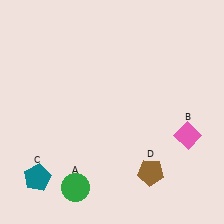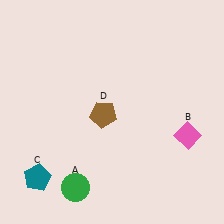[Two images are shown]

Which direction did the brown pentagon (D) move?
The brown pentagon (D) moved up.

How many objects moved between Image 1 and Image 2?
1 object moved between the two images.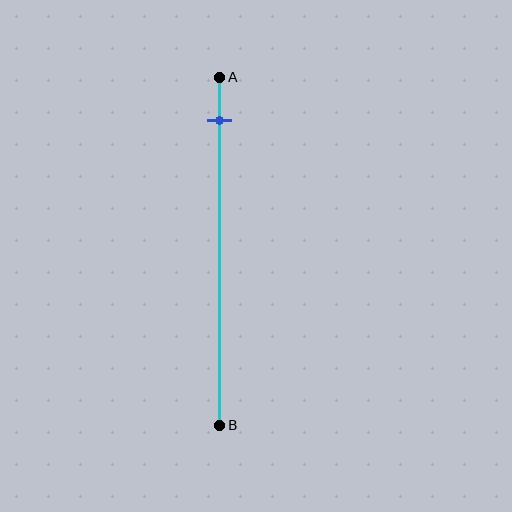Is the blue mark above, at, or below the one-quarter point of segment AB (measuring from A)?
The blue mark is above the one-quarter point of segment AB.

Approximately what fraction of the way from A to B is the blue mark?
The blue mark is approximately 10% of the way from A to B.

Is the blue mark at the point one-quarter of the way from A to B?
No, the mark is at about 10% from A, not at the 25% one-quarter point.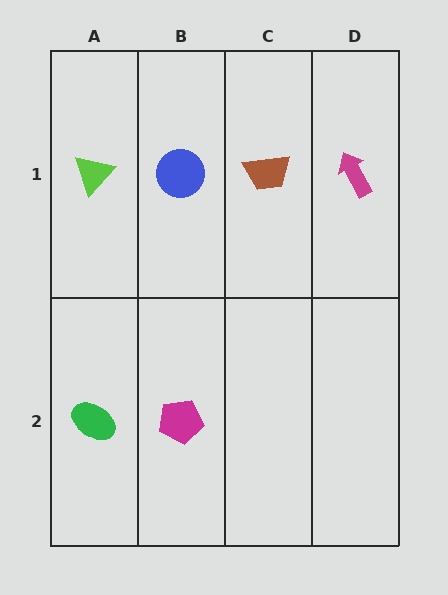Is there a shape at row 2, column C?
No, that cell is empty.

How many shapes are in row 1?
4 shapes.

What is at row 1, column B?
A blue circle.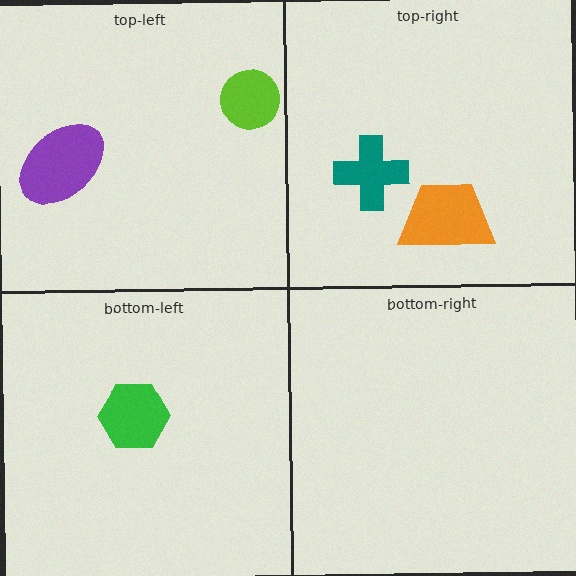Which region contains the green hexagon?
The bottom-left region.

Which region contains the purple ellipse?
The top-left region.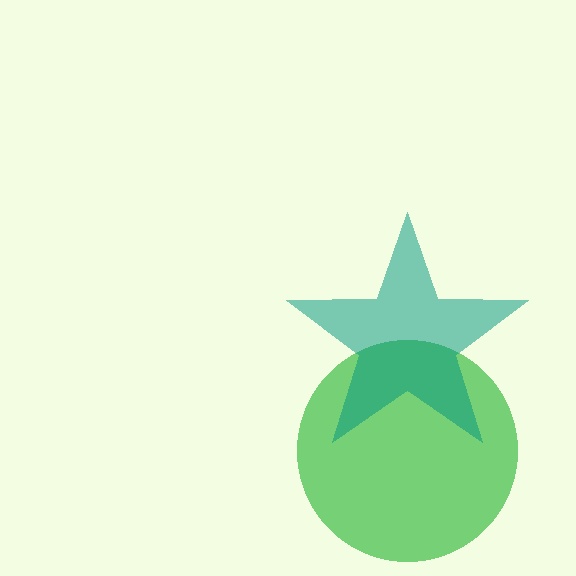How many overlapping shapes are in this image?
There are 2 overlapping shapes in the image.